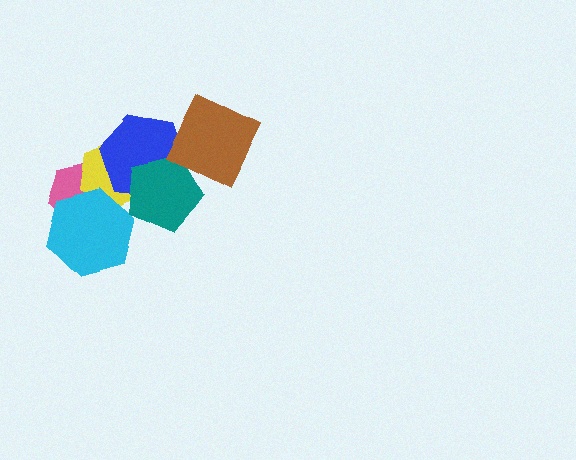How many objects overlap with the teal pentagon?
2 objects overlap with the teal pentagon.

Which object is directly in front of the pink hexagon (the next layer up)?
The yellow hexagon is directly in front of the pink hexagon.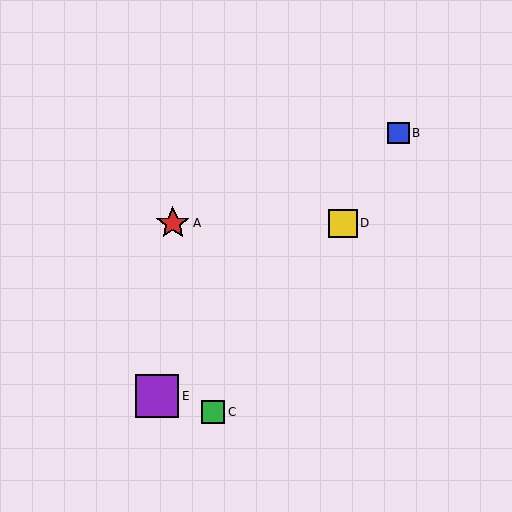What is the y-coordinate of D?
Object D is at y≈223.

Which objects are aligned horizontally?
Objects A, D are aligned horizontally.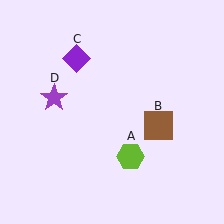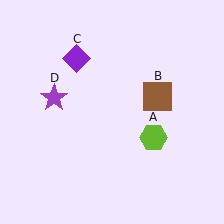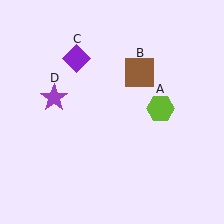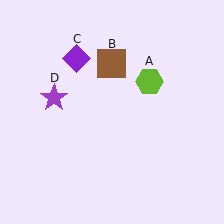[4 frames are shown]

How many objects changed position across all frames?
2 objects changed position: lime hexagon (object A), brown square (object B).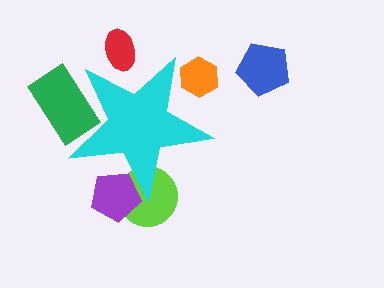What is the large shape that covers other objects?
A cyan star.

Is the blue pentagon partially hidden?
No, the blue pentagon is fully visible.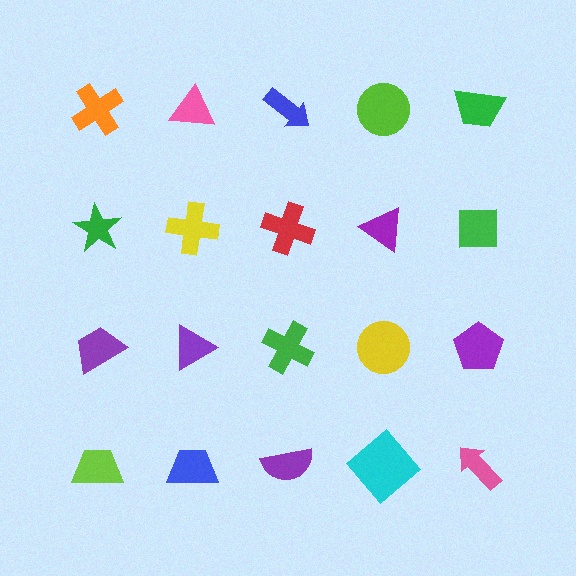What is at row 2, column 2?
A yellow cross.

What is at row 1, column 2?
A pink triangle.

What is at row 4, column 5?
A pink arrow.